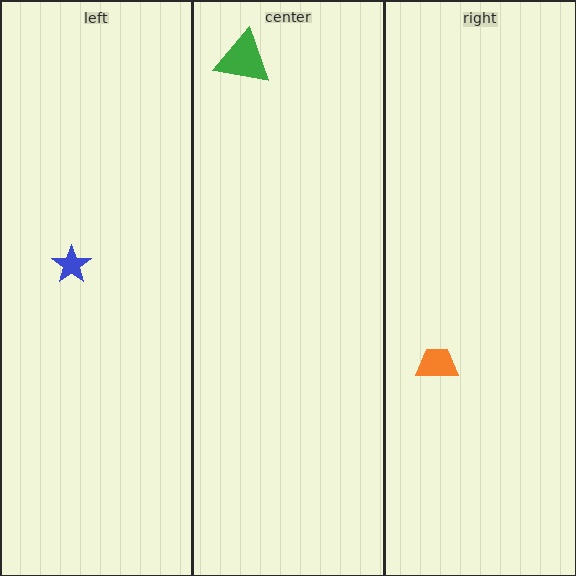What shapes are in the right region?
The orange trapezoid.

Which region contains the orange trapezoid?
The right region.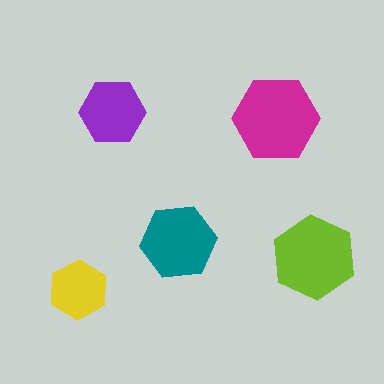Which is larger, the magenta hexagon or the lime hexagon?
The magenta one.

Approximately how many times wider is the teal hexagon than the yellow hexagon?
About 1.5 times wider.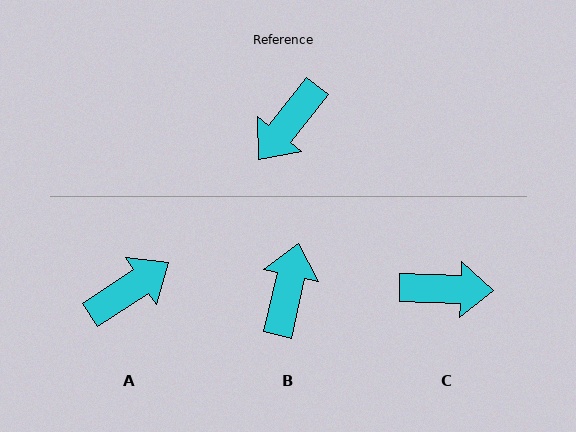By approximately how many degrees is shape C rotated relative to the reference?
Approximately 127 degrees counter-clockwise.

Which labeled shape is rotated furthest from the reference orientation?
A, about 162 degrees away.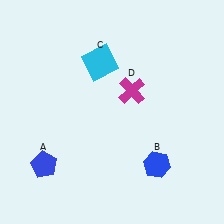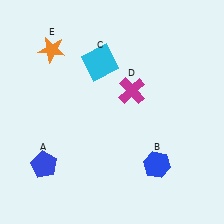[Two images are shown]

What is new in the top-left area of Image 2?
An orange star (E) was added in the top-left area of Image 2.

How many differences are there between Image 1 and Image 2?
There is 1 difference between the two images.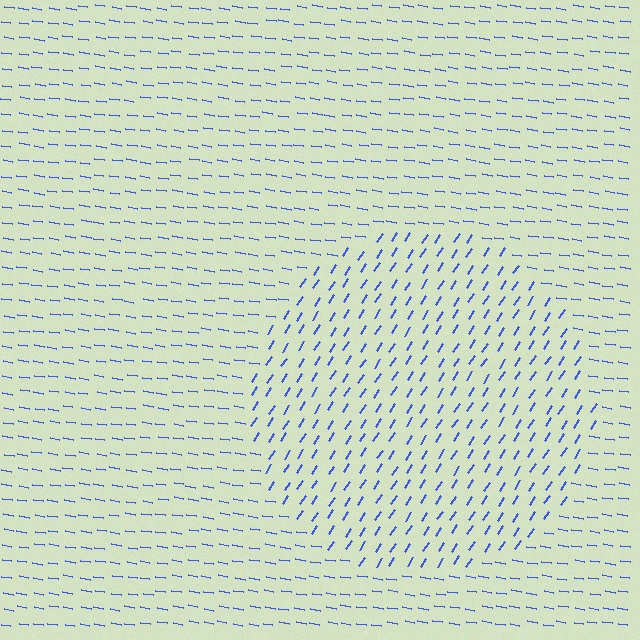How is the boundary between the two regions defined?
The boundary is defined purely by a change in line orientation (approximately 65 degrees difference). All lines are the same color and thickness.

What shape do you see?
I see a circle.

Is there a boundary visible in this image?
Yes, there is a texture boundary formed by a change in line orientation.